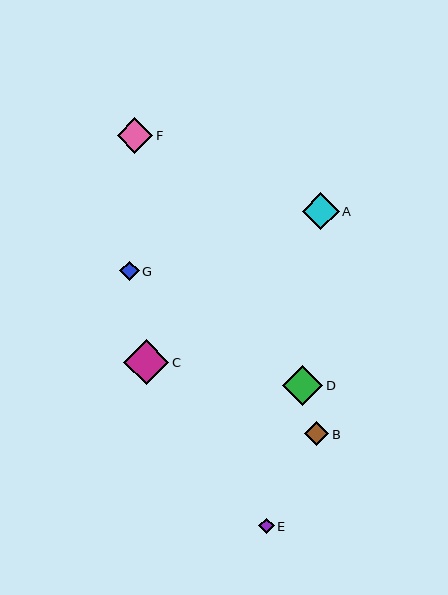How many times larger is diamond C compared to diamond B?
Diamond C is approximately 1.8 times the size of diamond B.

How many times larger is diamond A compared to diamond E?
Diamond A is approximately 2.4 times the size of diamond E.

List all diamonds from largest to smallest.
From largest to smallest: C, D, A, F, B, G, E.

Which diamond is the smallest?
Diamond E is the smallest with a size of approximately 15 pixels.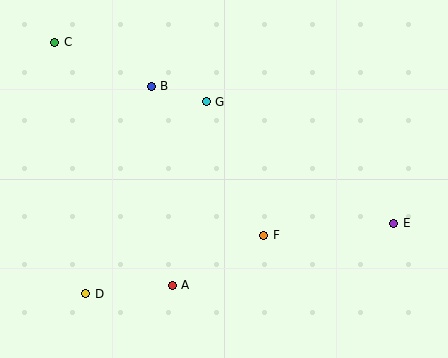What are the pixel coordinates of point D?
Point D is at (86, 294).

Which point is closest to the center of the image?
Point F at (264, 235) is closest to the center.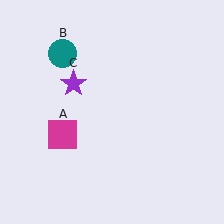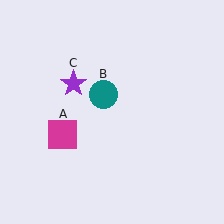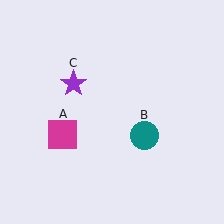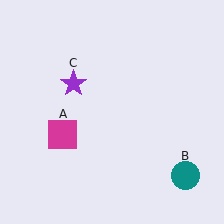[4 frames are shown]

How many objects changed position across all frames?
1 object changed position: teal circle (object B).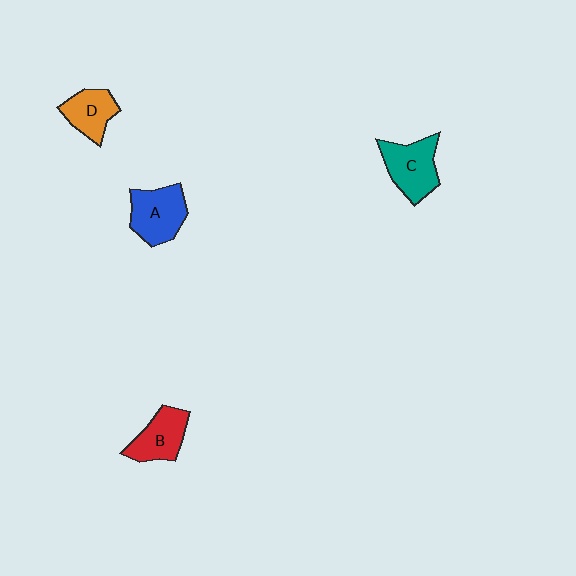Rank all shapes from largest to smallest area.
From largest to smallest: C (teal), A (blue), B (red), D (orange).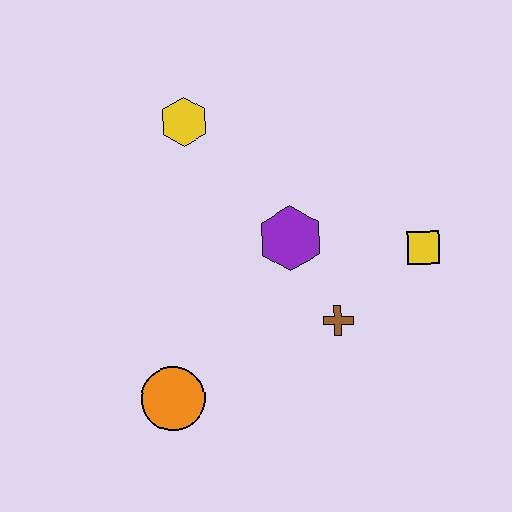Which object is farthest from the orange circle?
The yellow square is farthest from the orange circle.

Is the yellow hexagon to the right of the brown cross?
No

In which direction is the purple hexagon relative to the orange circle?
The purple hexagon is above the orange circle.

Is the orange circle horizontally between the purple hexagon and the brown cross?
No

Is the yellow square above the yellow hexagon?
No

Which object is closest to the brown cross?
The purple hexagon is closest to the brown cross.